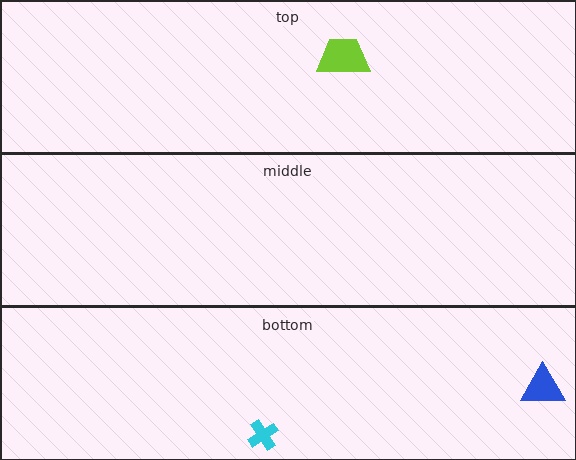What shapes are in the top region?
The lime trapezoid.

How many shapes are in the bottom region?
2.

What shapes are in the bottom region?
The cyan cross, the blue triangle.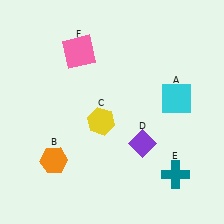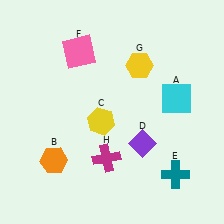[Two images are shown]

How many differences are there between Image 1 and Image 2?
There are 2 differences between the two images.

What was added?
A yellow hexagon (G), a magenta cross (H) were added in Image 2.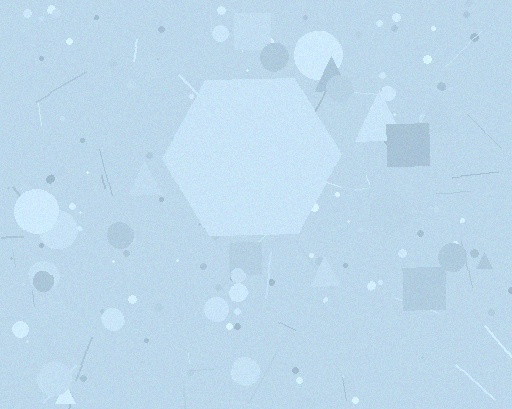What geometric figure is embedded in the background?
A hexagon is embedded in the background.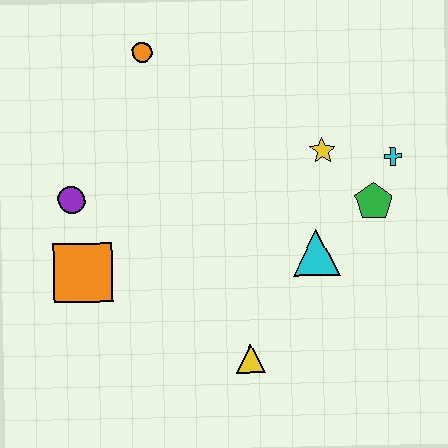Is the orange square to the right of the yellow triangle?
No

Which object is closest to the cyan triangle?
The green pentagon is closest to the cyan triangle.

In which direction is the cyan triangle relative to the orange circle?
The cyan triangle is below the orange circle.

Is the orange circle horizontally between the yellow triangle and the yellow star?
No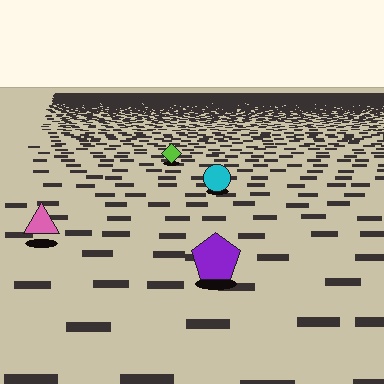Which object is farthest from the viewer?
The lime diamond is farthest from the viewer. It appears smaller and the ground texture around it is denser.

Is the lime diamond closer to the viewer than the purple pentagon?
No. The purple pentagon is closer — you can tell from the texture gradient: the ground texture is coarser near it.